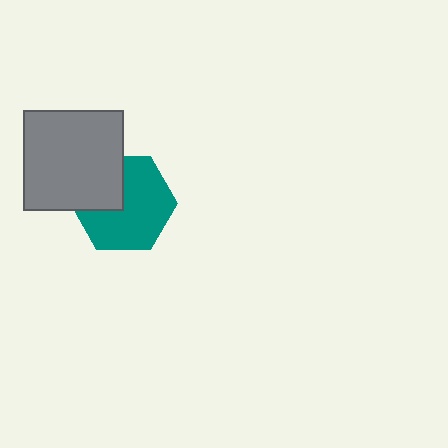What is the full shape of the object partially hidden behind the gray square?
The partially hidden object is a teal hexagon.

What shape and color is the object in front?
The object in front is a gray square.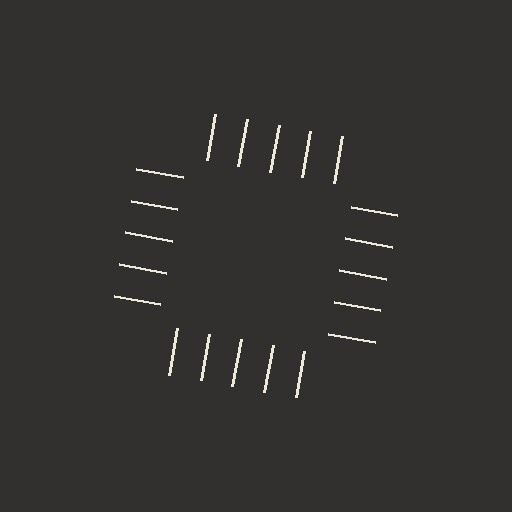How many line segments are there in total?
20 — 5 along each of the 4 edges.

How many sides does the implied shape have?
4 sides — the line-ends trace a square.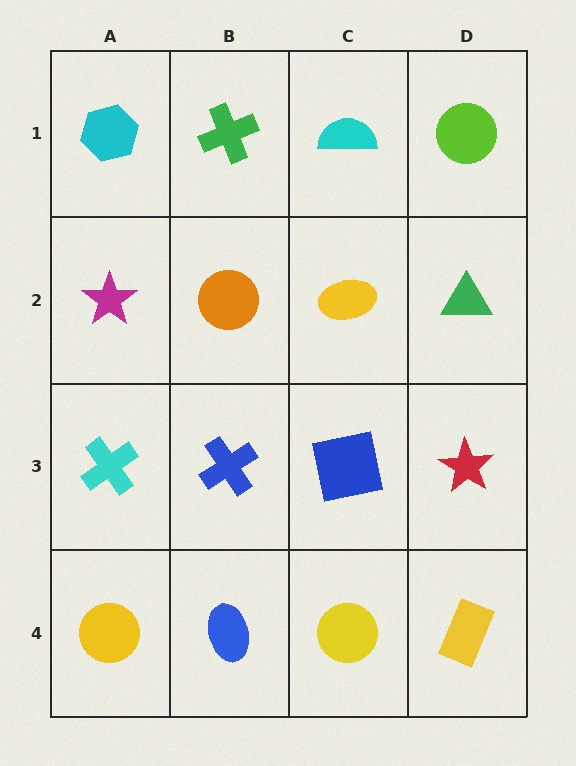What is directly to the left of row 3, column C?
A blue cross.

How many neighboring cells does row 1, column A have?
2.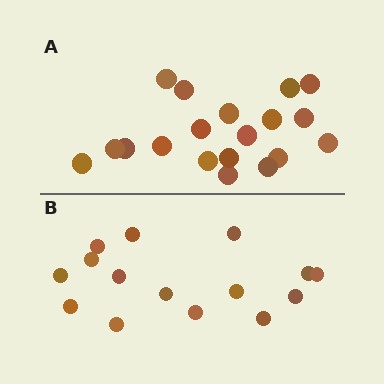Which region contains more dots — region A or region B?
Region A (the top region) has more dots.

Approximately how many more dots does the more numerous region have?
Region A has about 4 more dots than region B.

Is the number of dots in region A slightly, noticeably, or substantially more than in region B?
Region A has noticeably more, but not dramatically so. The ratio is roughly 1.3 to 1.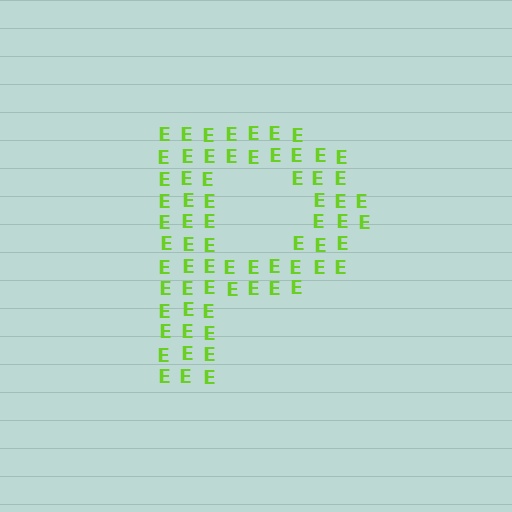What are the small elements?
The small elements are letter E's.